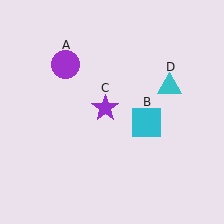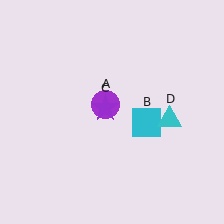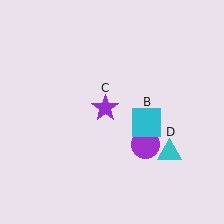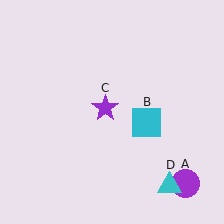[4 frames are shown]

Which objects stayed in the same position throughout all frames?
Cyan square (object B) and purple star (object C) remained stationary.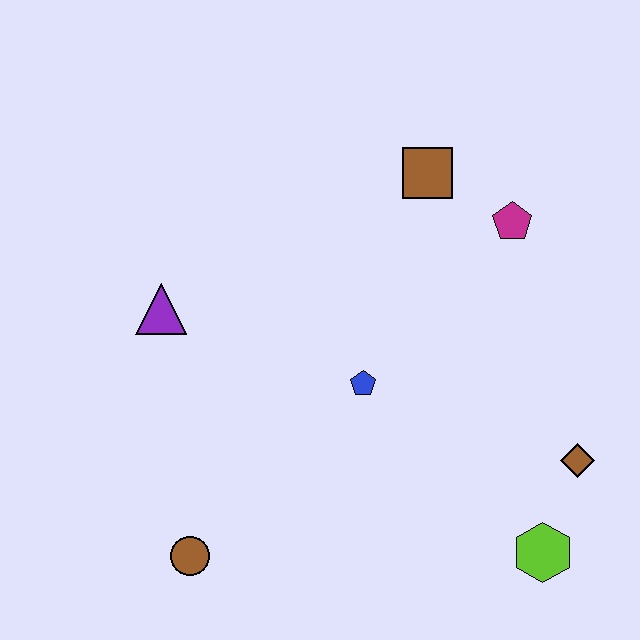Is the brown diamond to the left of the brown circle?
No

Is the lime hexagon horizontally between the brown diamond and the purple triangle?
Yes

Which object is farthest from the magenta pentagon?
The brown circle is farthest from the magenta pentagon.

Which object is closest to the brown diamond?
The lime hexagon is closest to the brown diamond.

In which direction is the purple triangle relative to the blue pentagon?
The purple triangle is to the left of the blue pentagon.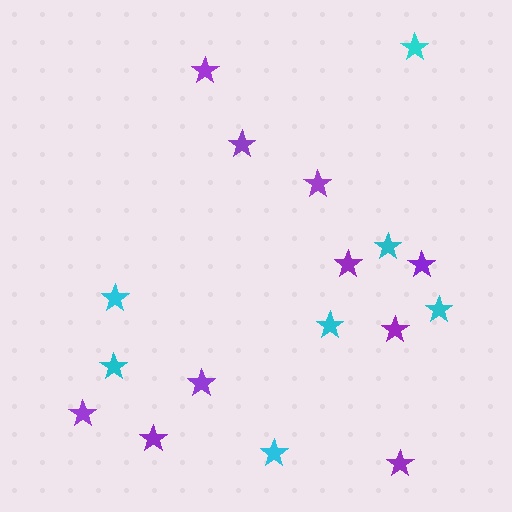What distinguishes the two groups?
There are 2 groups: one group of purple stars (10) and one group of cyan stars (7).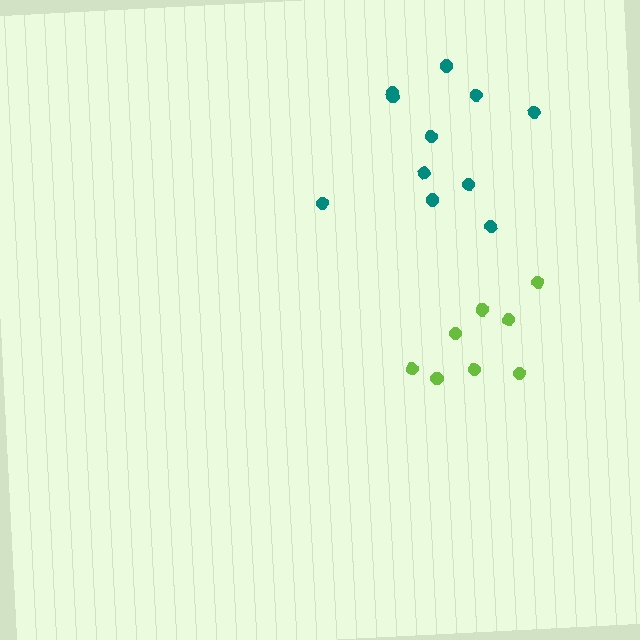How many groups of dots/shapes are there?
There are 2 groups.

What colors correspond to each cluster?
The clusters are colored: lime, teal.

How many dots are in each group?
Group 1: 8 dots, Group 2: 11 dots (19 total).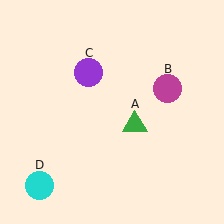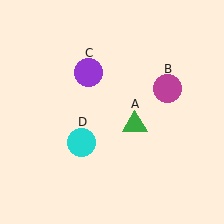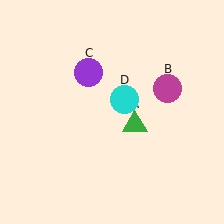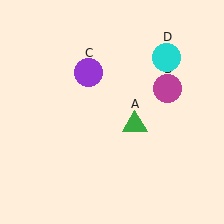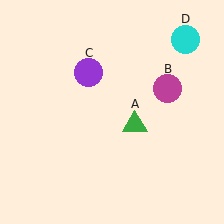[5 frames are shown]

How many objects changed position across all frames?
1 object changed position: cyan circle (object D).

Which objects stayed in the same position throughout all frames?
Green triangle (object A) and magenta circle (object B) and purple circle (object C) remained stationary.